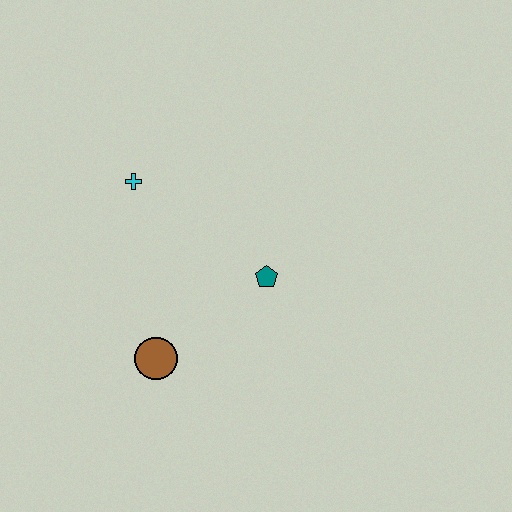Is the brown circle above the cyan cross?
No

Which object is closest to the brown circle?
The teal pentagon is closest to the brown circle.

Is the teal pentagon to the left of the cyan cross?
No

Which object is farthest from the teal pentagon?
The cyan cross is farthest from the teal pentagon.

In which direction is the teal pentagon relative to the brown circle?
The teal pentagon is to the right of the brown circle.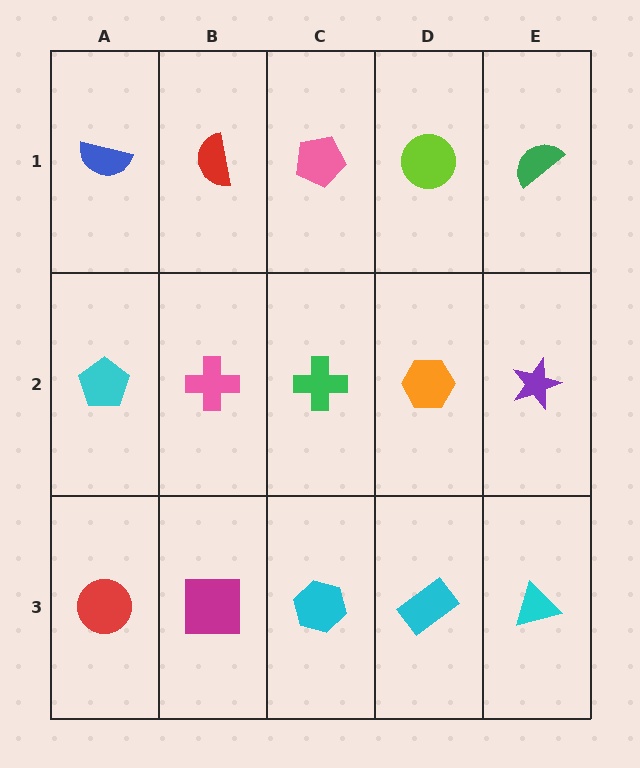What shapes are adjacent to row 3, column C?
A green cross (row 2, column C), a magenta square (row 3, column B), a cyan rectangle (row 3, column D).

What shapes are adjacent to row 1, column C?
A green cross (row 2, column C), a red semicircle (row 1, column B), a lime circle (row 1, column D).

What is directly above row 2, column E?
A green semicircle.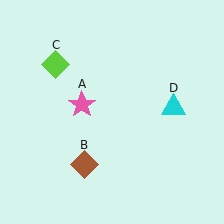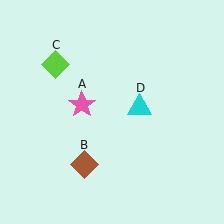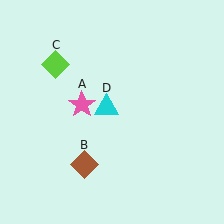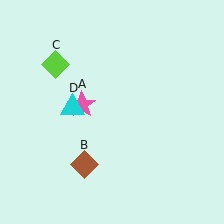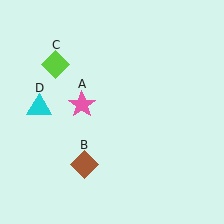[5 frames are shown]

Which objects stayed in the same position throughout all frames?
Pink star (object A) and brown diamond (object B) and lime diamond (object C) remained stationary.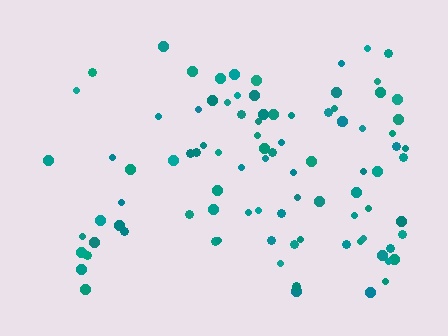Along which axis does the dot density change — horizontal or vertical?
Horizontal.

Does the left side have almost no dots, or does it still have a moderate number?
Still a moderate number, just noticeably fewer than the right.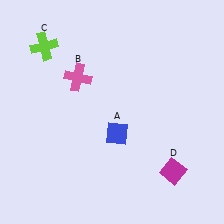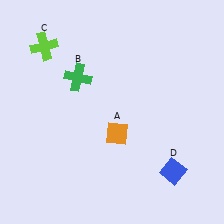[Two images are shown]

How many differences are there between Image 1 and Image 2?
There are 3 differences between the two images.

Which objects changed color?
A changed from blue to orange. B changed from pink to green. D changed from magenta to blue.